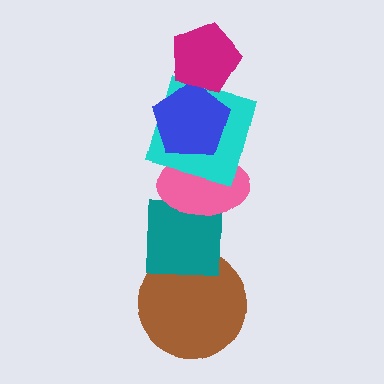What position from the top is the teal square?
The teal square is 5th from the top.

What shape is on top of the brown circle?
The teal square is on top of the brown circle.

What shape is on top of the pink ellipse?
The cyan square is on top of the pink ellipse.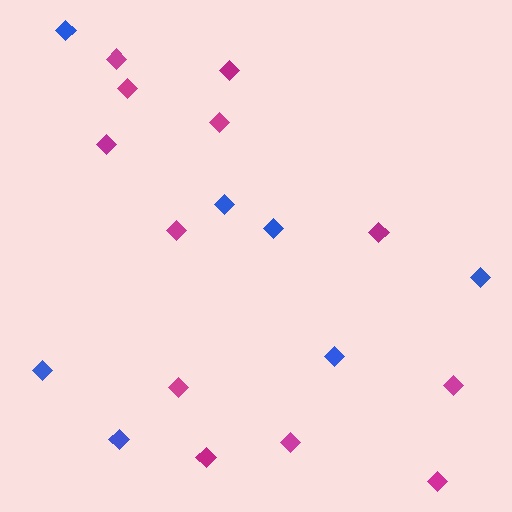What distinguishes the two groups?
There are 2 groups: one group of blue diamonds (7) and one group of magenta diamonds (12).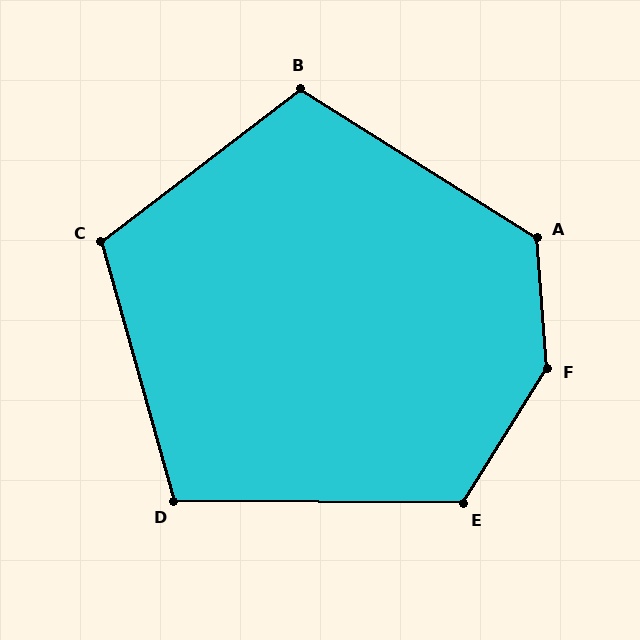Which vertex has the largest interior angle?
F, at approximately 144 degrees.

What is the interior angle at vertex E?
Approximately 122 degrees (obtuse).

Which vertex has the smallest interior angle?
D, at approximately 106 degrees.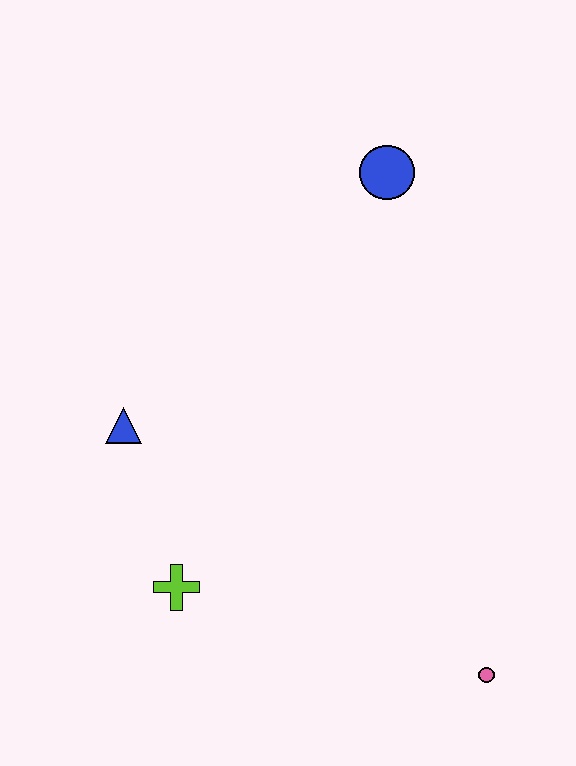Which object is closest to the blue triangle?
The lime cross is closest to the blue triangle.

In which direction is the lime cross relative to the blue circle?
The lime cross is below the blue circle.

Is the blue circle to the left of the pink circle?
Yes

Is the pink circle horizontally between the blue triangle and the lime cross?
No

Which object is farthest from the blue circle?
The pink circle is farthest from the blue circle.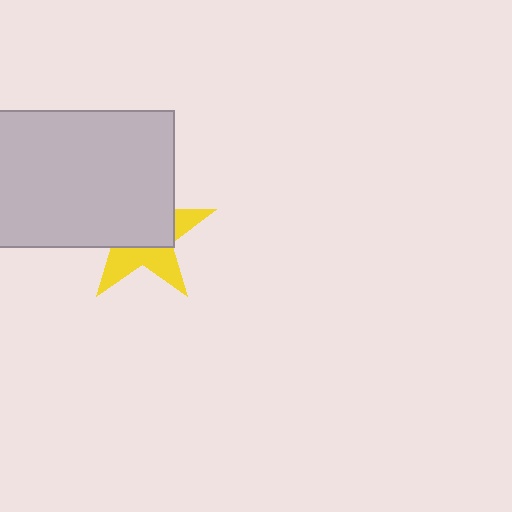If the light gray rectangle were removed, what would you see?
You would see the complete yellow star.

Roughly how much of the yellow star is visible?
A small part of it is visible (roughly 42%).